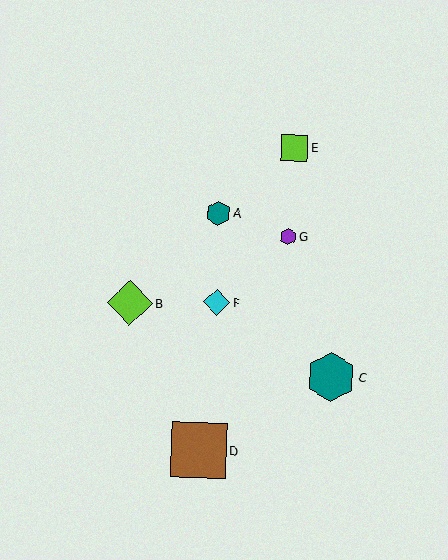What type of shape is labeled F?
Shape F is a cyan diamond.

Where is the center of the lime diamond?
The center of the lime diamond is at (130, 303).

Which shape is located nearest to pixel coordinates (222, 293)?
The cyan diamond (labeled F) at (217, 302) is nearest to that location.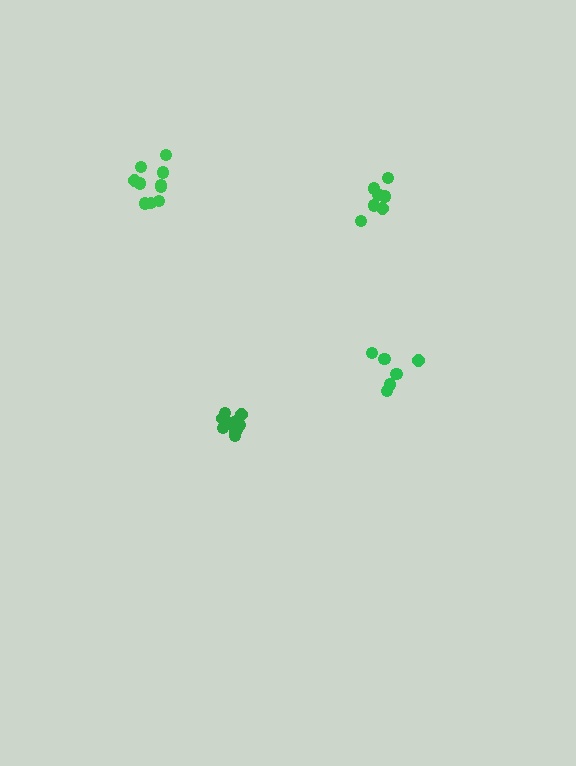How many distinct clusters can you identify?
There are 4 distinct clusters.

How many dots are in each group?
Group 1: 6 dots, Group 2: 10 dots, Group 3: 11 dots, Group 4: 7 dots (34 total).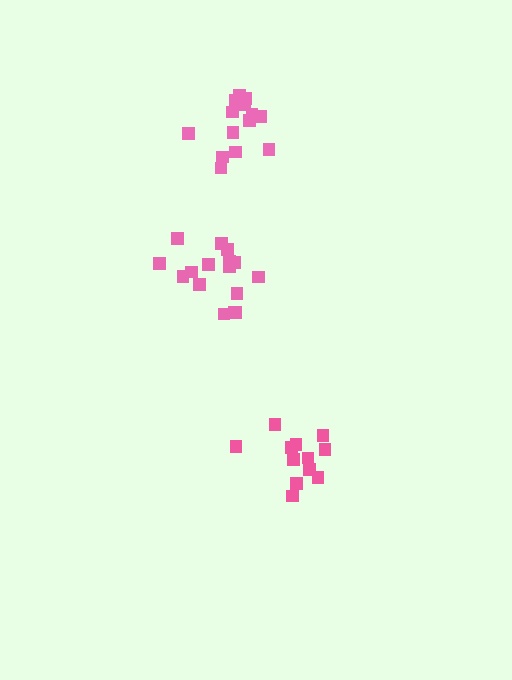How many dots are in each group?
Group 1: 16 dots, Group 2: 14 dots, Group 3: 12 dots (42 total).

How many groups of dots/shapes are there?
There are 3 groups.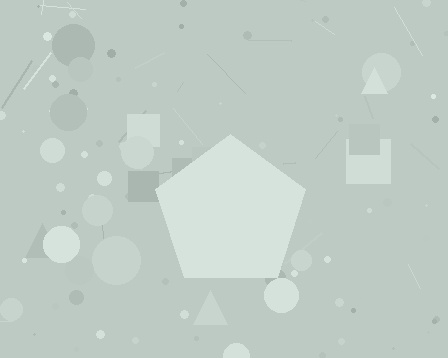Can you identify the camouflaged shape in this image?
The camouflaged shape is a pentagon.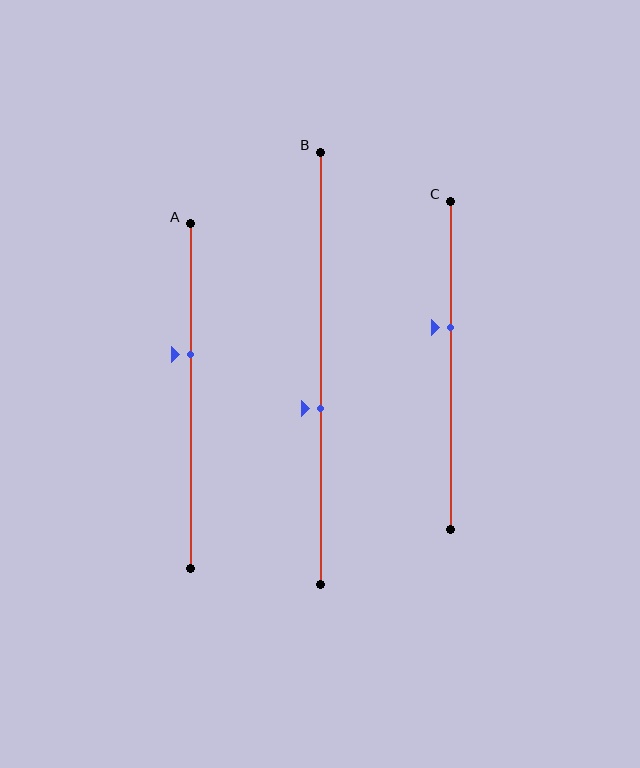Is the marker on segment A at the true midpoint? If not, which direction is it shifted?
No, the marker on segment A is shifted upward by about 12% of the segment length.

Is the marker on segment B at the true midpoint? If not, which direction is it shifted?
No, the marker on segment B is shifted downward by about 9% of the segment length.